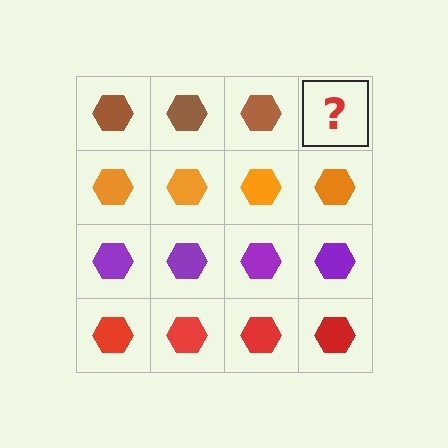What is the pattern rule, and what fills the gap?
The rule is that each row has a consistent color. The gap should be filled with a brown hexagon.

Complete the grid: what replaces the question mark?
The question mark should be replaced with a brown hexagon.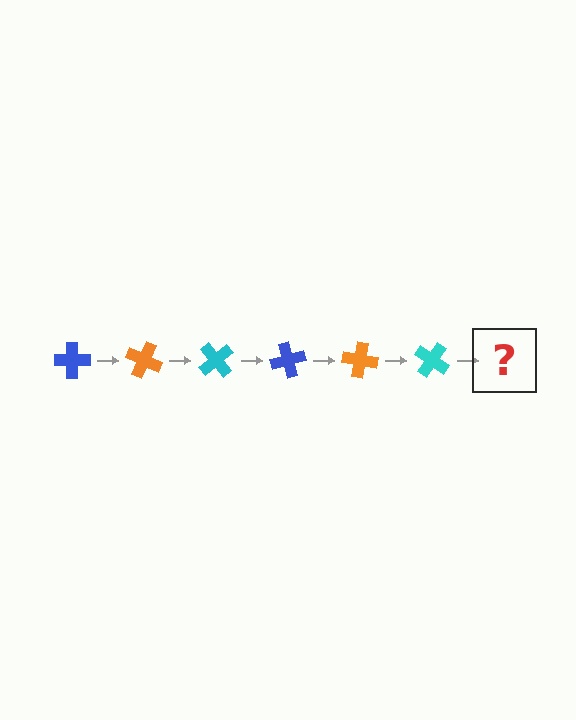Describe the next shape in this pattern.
It should be a blue cross, rotated 150 degrees from the start.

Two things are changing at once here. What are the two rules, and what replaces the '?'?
The two rules are that it rotates 25 degrees each step and the color cycles through blue, orange, and cyan. The '?' should be a blue cross, rotated 150 degrees from the start.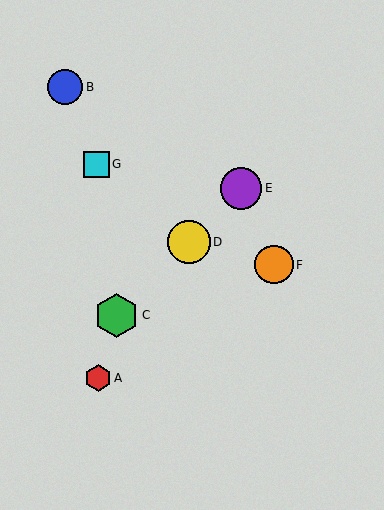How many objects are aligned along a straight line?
3 objects (C, D, E) are aligned along a straight line.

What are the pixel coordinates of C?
Object C is at (117, 315).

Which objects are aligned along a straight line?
Objects C, D, E are aligned along a straight line.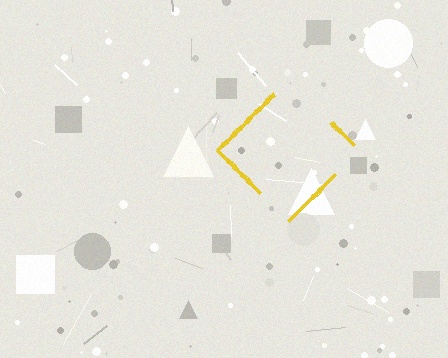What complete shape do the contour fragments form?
The contour fragments form a diamond.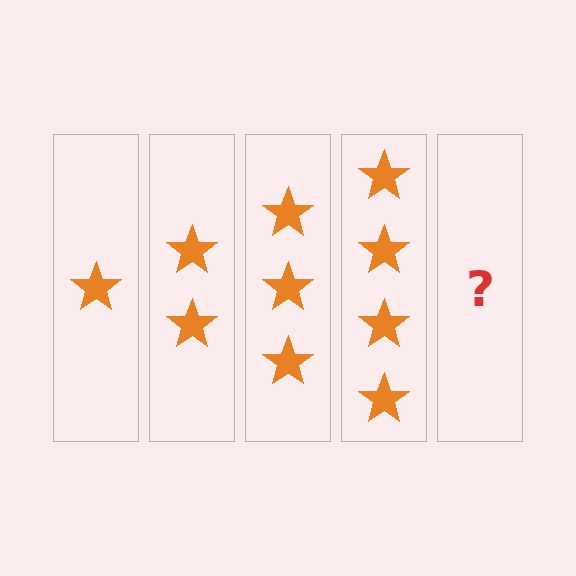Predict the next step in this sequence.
The next step is 5 stars.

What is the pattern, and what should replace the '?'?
The pattern is that each step adds one more star. The '?' should be 5 stars.